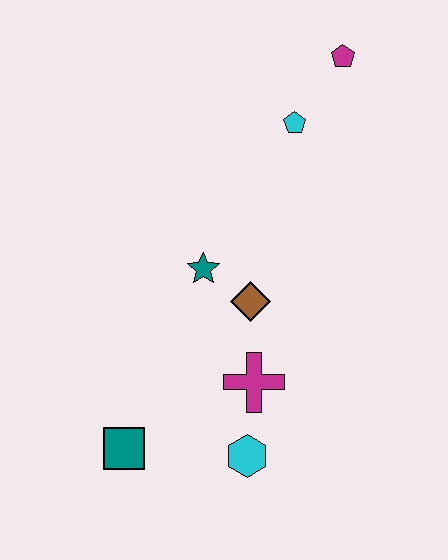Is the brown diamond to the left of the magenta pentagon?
Yes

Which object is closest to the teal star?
The brown diamond is closest to the teal star.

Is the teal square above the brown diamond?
No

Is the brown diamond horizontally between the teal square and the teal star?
No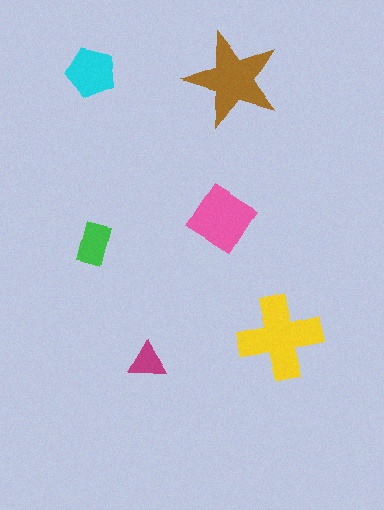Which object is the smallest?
The magenta triangle.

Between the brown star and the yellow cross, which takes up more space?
The yellow cross.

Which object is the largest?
The yellow cross.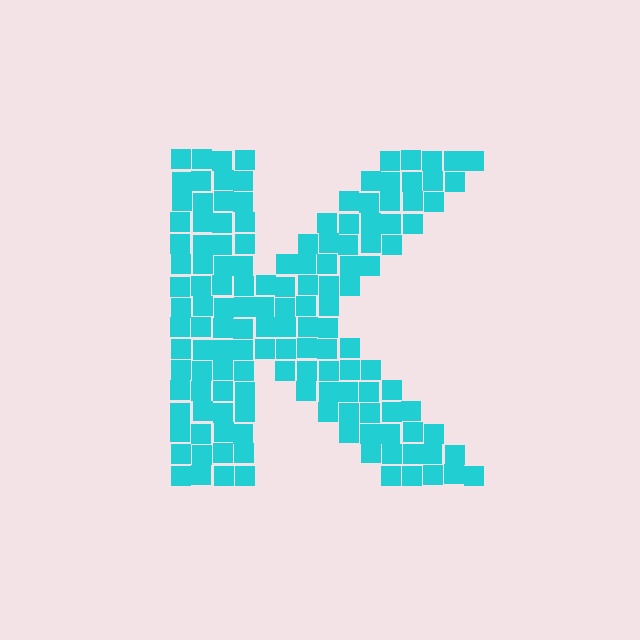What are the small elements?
The small elements are squares.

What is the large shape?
The large shape is the letter K.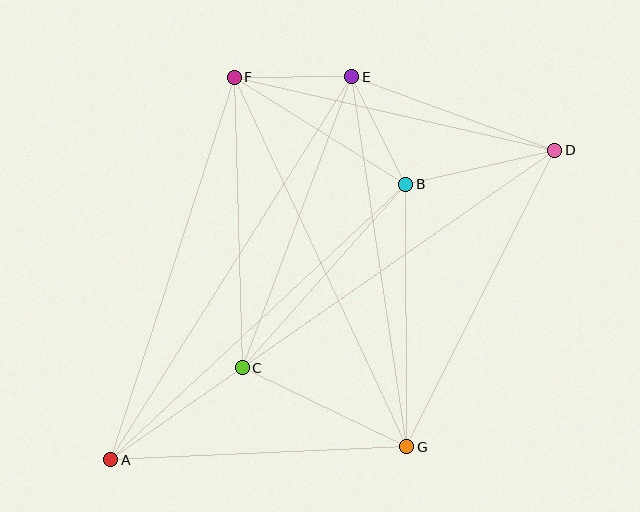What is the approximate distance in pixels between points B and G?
The distance between B and G is approximately 263 pixels.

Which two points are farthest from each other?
Points A and D are farthest from each other.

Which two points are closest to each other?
Points E and F are closest to each other.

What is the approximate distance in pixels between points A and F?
The distance between A and F is approximately 402 pixels.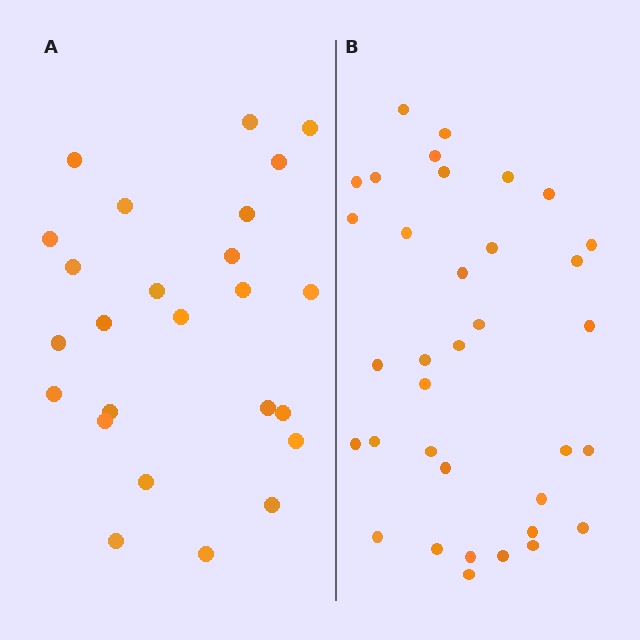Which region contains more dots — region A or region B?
Region B (the right region) has more dots.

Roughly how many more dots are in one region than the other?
Region B has roughly 10 or so more dots than region A.